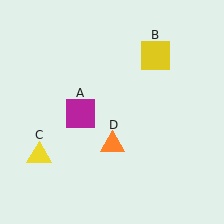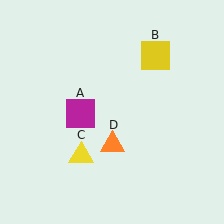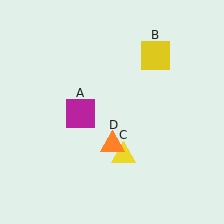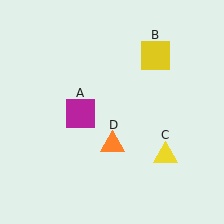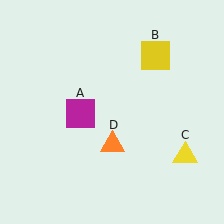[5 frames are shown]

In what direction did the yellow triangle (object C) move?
The yellow triangle (object C) moved right.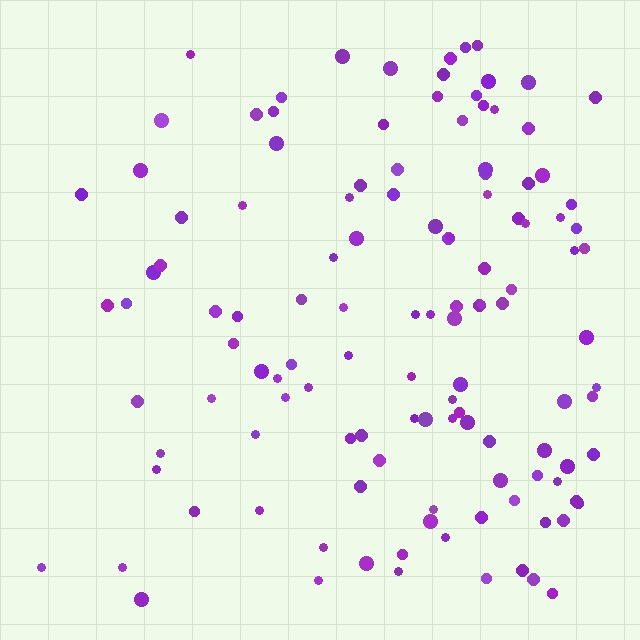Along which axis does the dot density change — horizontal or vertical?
Horizontal.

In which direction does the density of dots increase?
From left to right, with the right side densest.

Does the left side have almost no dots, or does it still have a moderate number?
Still a moderate number, just noticeably fewer than the right.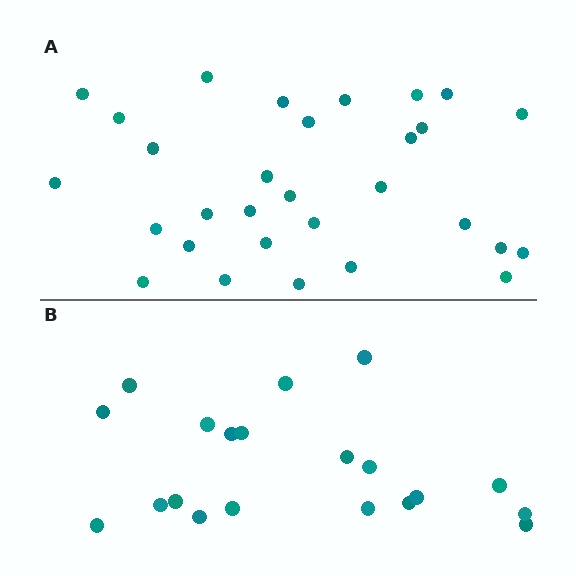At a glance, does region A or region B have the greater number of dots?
Region A (the top region) has more dots.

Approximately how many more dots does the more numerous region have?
Region A has roughly 10 or so more dots than region B.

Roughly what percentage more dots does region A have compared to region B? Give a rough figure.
About 50% more.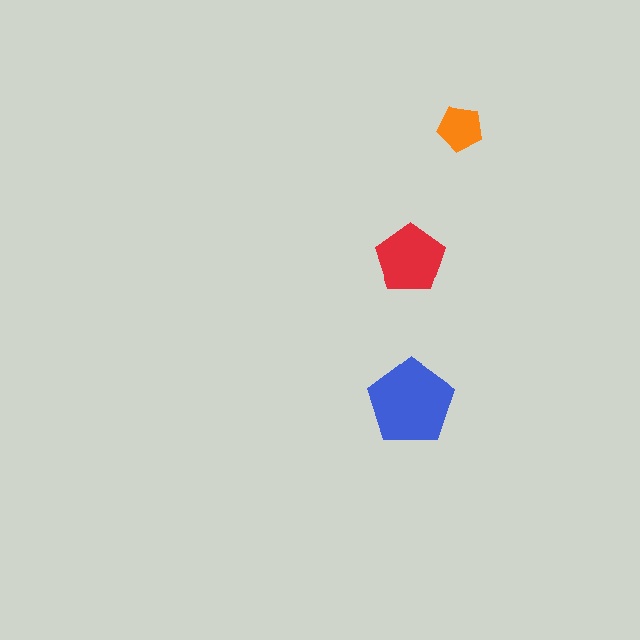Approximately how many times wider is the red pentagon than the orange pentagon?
About 1.5 times wider.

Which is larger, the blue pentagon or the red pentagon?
The blue one.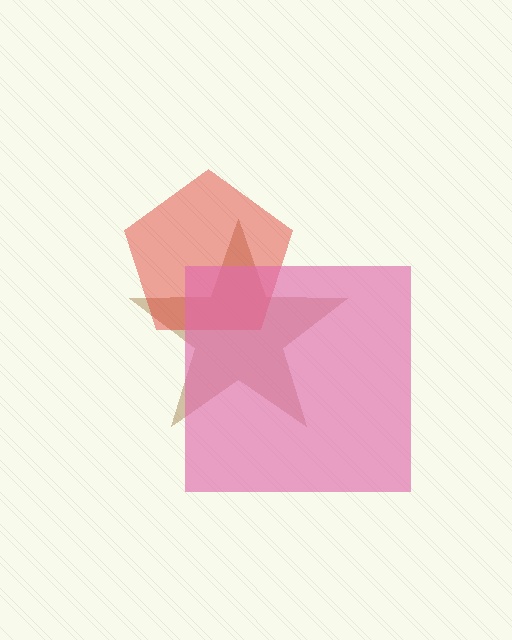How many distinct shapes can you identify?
There are 3 distinct shapes: a brown star, a red pentagon, a pink square.